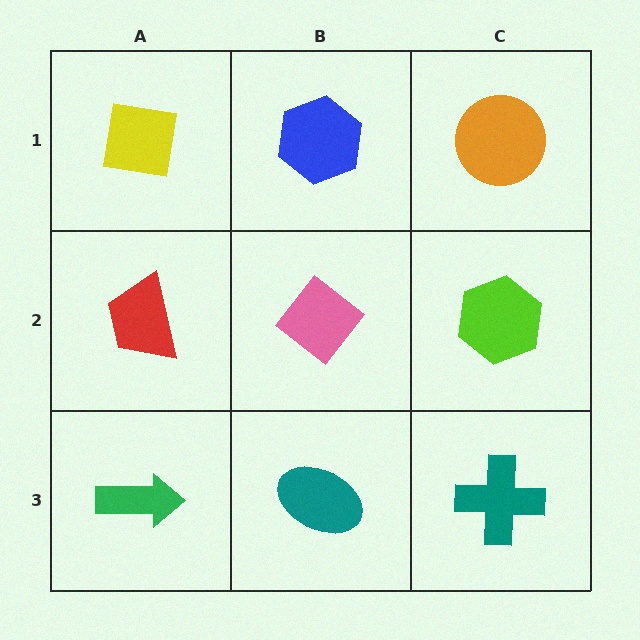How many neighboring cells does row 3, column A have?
2.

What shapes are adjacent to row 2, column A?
A yellow square (row 1, column A), a green arrow (row 3, column A), a pink diamond (row 2, column B).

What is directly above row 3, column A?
A red trapezoid.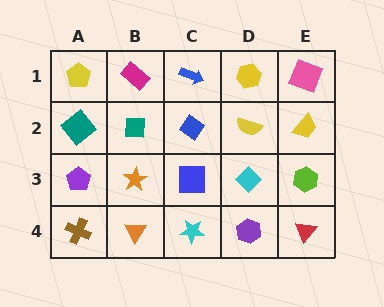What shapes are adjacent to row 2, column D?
A yellow hexagon (row 1, column D), a cyan diamond (row 3, column D), a blue diamond (row 2, column C), a yellow trapezoid (row 2, column E).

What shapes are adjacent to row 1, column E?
A yellow trapezoid (row 2, column E), a yellow hexagon (row 1, column D).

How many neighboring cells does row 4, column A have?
2.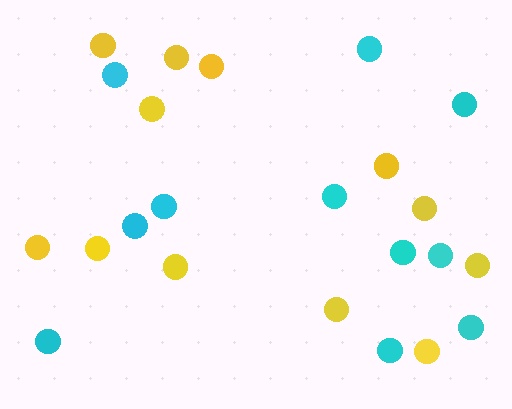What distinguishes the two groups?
There are 2 groups: one group of yellow circles (12) and one group of cyan circles (11).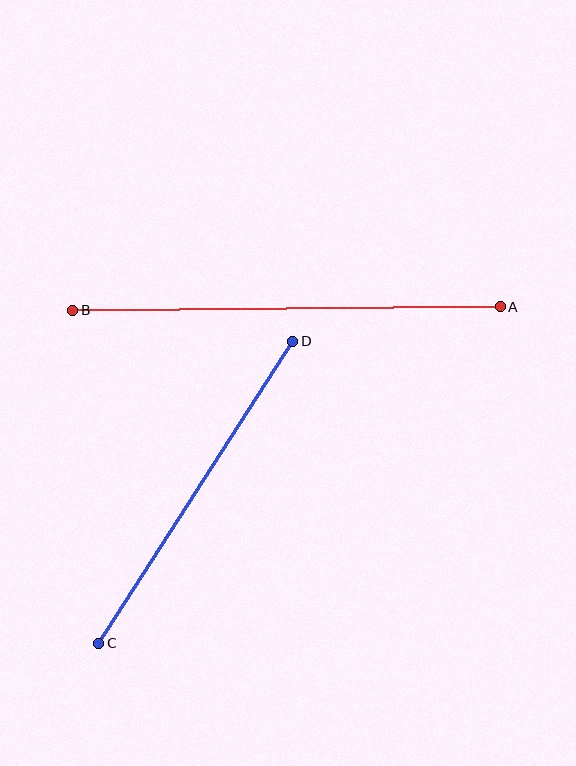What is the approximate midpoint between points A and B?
The midpoint is at approximately (287, 309) pixels.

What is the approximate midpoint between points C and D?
The midpoint is at approximately (196, 492) pixels.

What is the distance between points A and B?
The distance is approximately 427 pixels.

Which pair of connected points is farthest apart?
Points A and B are farthest apart.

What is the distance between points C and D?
The distance is approximately 359 pixels.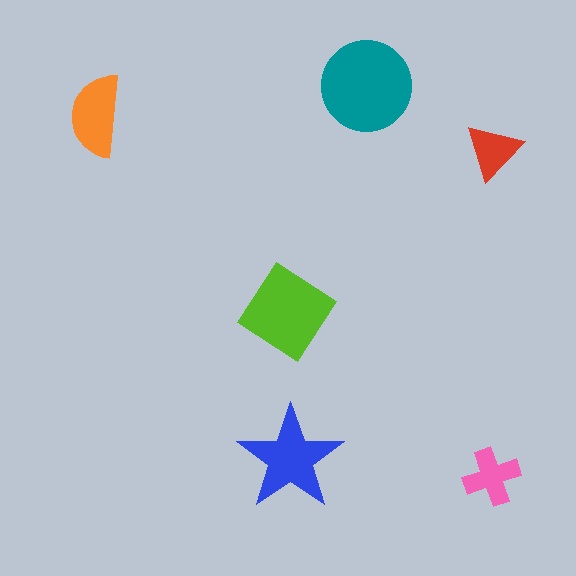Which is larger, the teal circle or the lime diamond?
The teal circle.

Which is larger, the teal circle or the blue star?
The teal circle.